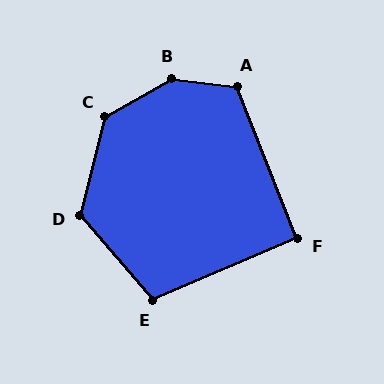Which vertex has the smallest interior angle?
F, at approximately 92 degrees.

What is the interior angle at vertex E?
Approximately 108 degrees (obtuse).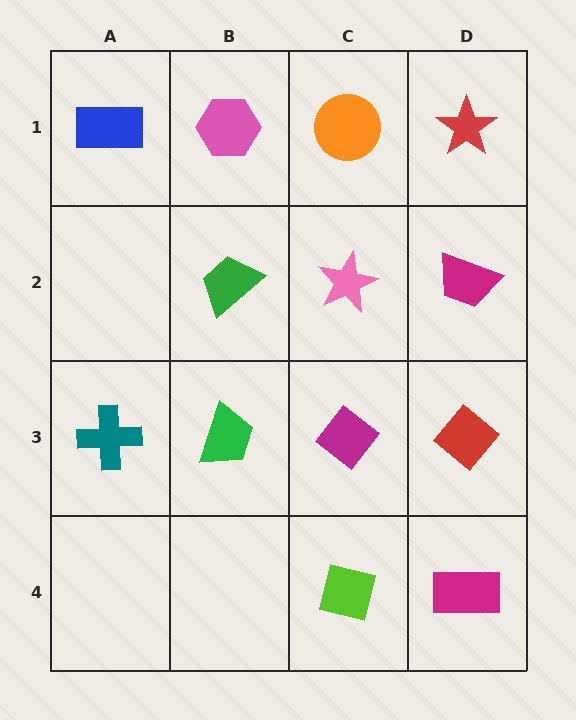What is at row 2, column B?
A green trapezoid.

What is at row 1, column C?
An orange circle.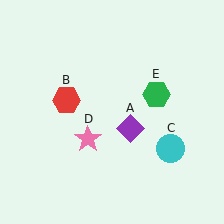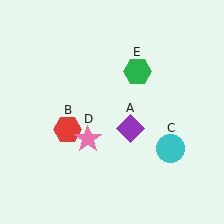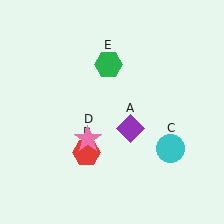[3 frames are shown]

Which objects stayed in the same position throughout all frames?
Purple diamond (object A) and cyan circle (object C) and pink star (object D) remained stationary.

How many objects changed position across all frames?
2 objects changed position: red hexagon (object B), green hexagon (object E).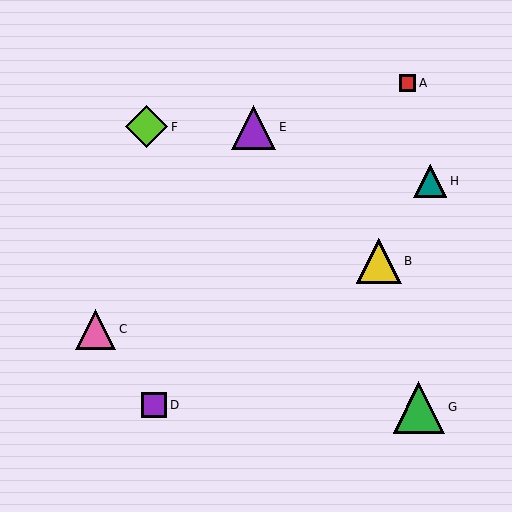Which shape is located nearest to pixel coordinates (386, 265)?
The yellow triangle (labeled B) at (379, 261) is nearest to that location.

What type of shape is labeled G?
Shape G is a green triangle.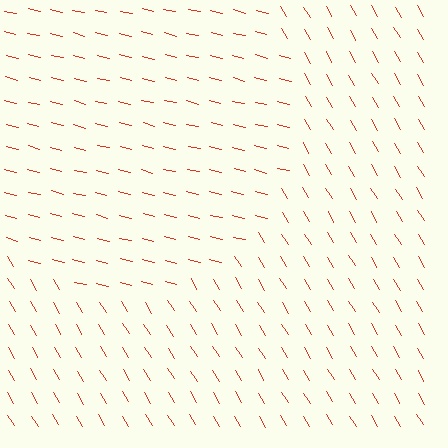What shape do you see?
I see a circle.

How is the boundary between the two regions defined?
The boundary is defined purely by a change in line orientation (approximately 45 degrees difference). All lines are the same color and thickness.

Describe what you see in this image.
The image is filled with small red line segments. A circle region in the image has lines oriented differently from the surrounding lines, creating a visible texture boundary.